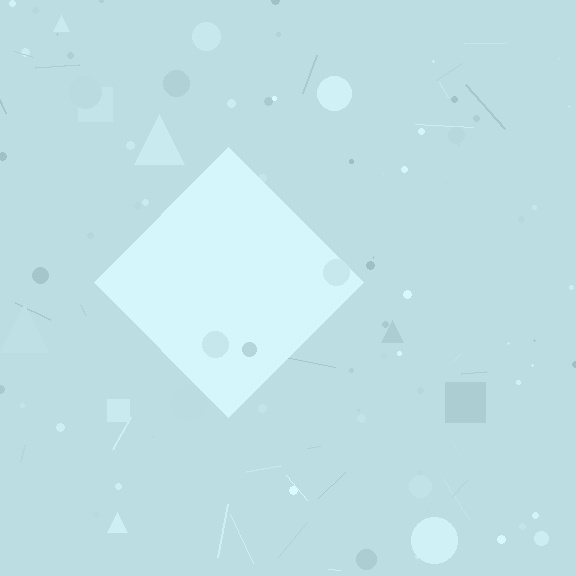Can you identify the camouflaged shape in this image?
The camouflaged shape is a diamond.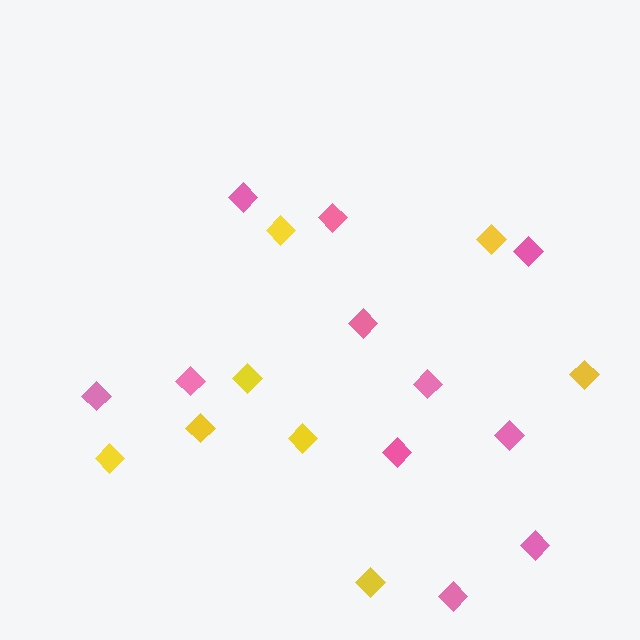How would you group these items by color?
There are 2 groups: one group of yellow diamonds (8) and one group of pink diamonds (11).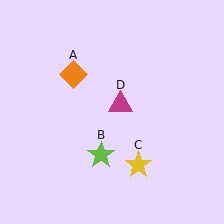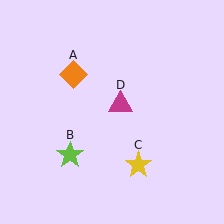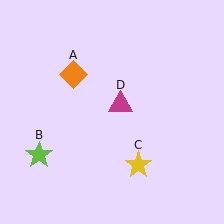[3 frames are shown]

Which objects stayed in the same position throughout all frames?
Orange diamond (object A) and yellow star (object C) and magenta triangle (object D) remained stationary.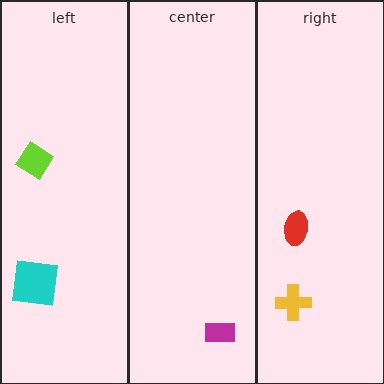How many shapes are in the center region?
1.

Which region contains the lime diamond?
The left region.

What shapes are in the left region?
The cyan square, the lime diamond.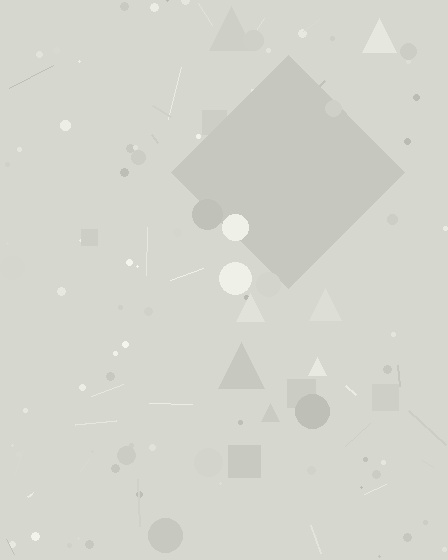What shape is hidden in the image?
A diamond is hidden in the image.